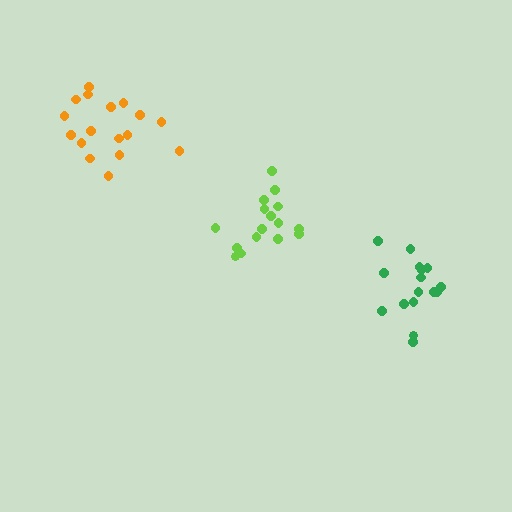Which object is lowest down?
The green cluster is bottommost.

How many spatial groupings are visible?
There are 3 spatial groupings.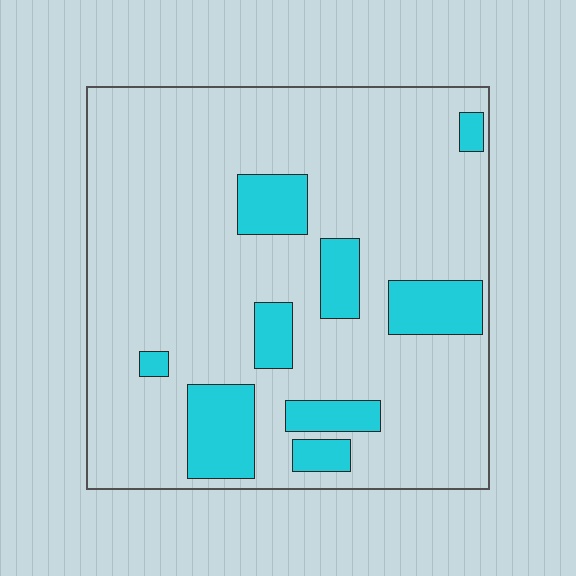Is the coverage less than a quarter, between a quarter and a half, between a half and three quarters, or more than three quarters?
Less than a quarter.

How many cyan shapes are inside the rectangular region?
9.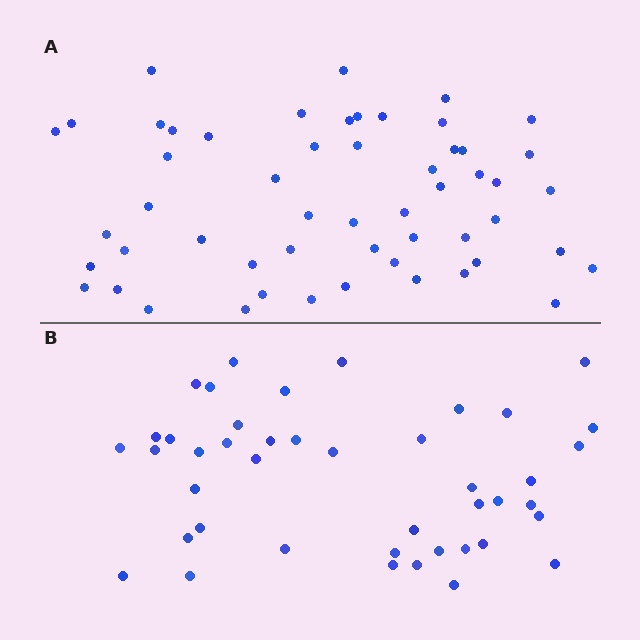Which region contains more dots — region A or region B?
Region A (the top region) has more dots.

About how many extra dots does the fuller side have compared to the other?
Region A has roughly 12 or so more dots than region B.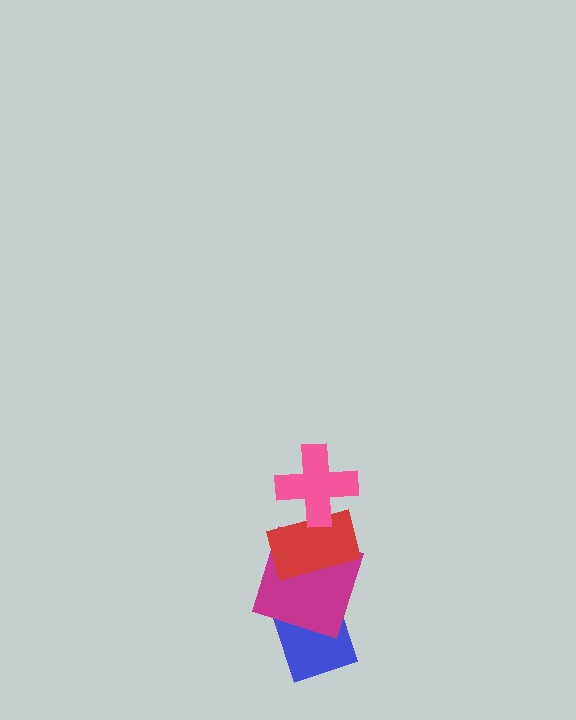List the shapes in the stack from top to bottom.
From top to bottom: the pink cross, the red rectangle, the magenta square, the blue diamond.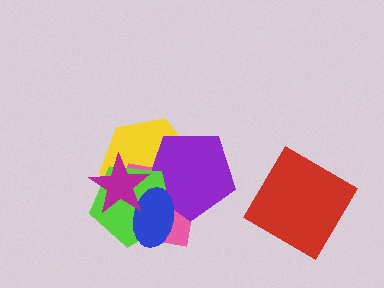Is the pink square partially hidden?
Yes, it is partially covered by another shape.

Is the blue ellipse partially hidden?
Yes, it is partially covered by another shape.